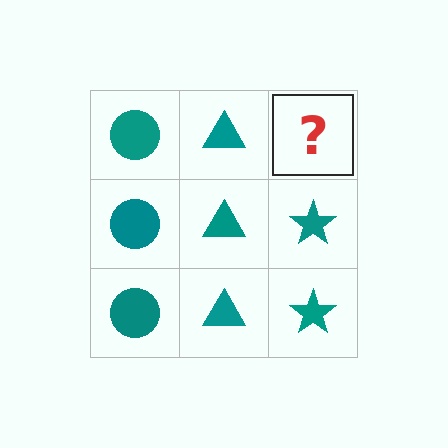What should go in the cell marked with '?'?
The missing cell should contain a teal star.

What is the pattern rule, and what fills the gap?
The rule is that each column has a consistent shape. The gap should be filled with a teal star.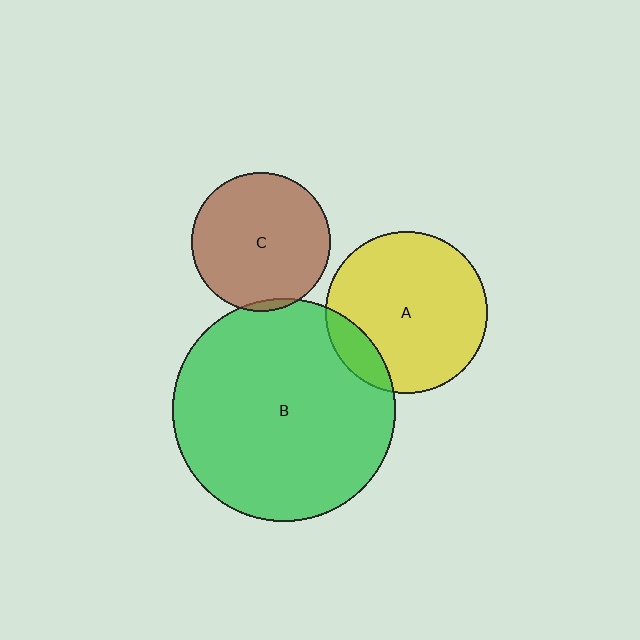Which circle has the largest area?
Circle B (green).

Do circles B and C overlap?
Yes.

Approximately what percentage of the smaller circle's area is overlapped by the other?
Approximately 5%.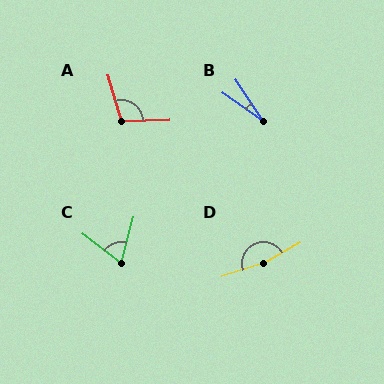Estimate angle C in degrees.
Approximately 67 degrees.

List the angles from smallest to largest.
B (22°), C (67°), A (104°), D (169°).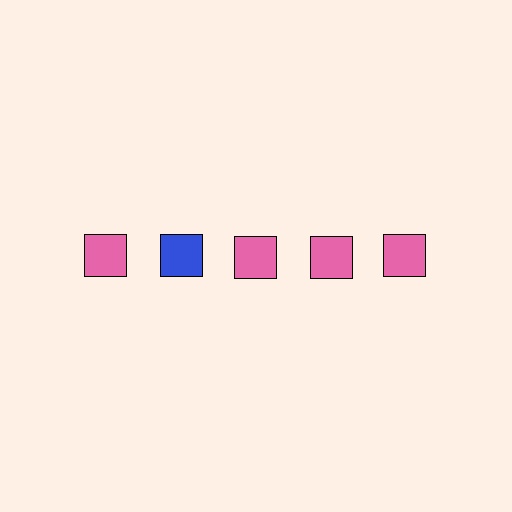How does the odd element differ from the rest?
It has a different color: blue instead of pink.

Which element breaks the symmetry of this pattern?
The blue square in the top row, second from left column breaks the symmetry. All other shapes are pink squares.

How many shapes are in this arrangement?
There are 5 shapes arranged in a grid pattern.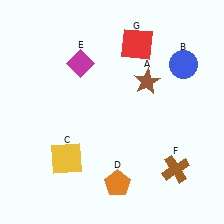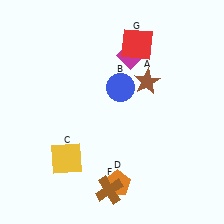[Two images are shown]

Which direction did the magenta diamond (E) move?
The magenta diamond (E) moved right.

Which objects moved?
The objects that moved are: the blue circle (B), the magenta diamond (E), the brown cross (F).